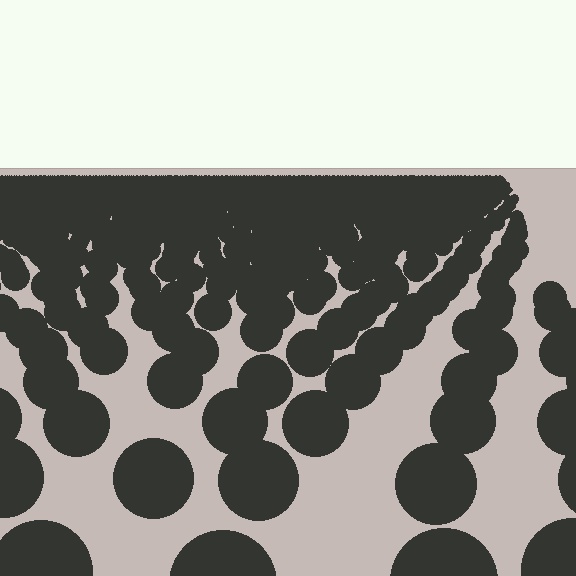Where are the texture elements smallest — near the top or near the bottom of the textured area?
Near the top.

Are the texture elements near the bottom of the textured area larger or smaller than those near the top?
Larger. Near the bottom, elements are closer to the viewer and appear at a bigger on-screen size.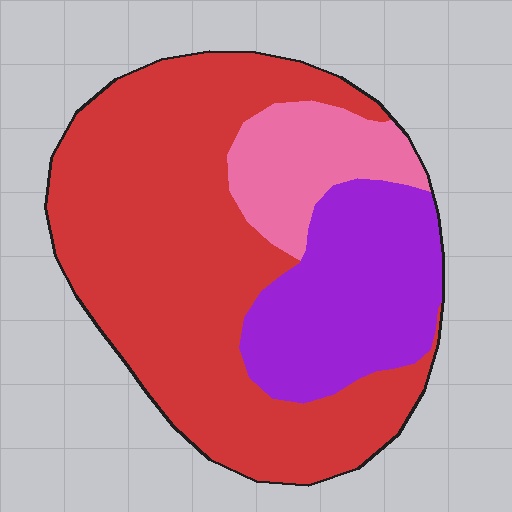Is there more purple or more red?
Red.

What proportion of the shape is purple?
Purple covers about 25% of the shape.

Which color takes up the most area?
Red, at roughly 60%.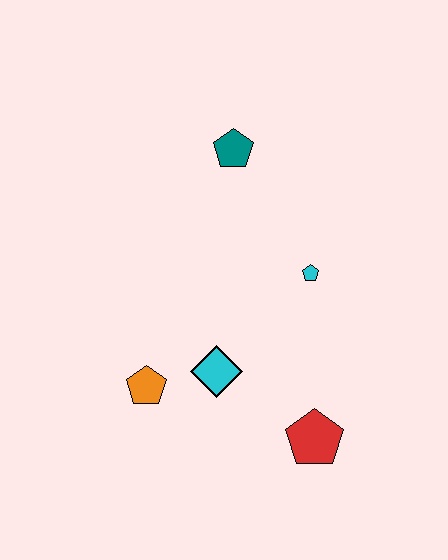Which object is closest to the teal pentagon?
The cyan pentagon is closest to the teal pentagon.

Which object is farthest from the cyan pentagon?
The orange pentagon is farthest from the cyan pentagon.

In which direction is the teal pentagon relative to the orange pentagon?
The teal pentagon is above the orange pentagon.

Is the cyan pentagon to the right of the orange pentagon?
Yes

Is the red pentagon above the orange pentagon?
No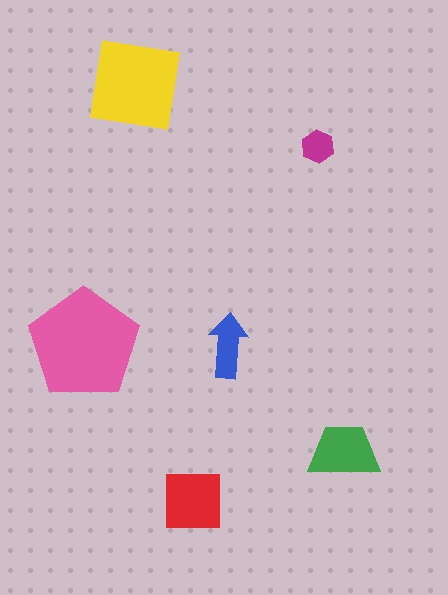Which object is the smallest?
The magenta hexagon.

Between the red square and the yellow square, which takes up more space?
The yellow square.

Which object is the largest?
The pink pentagon.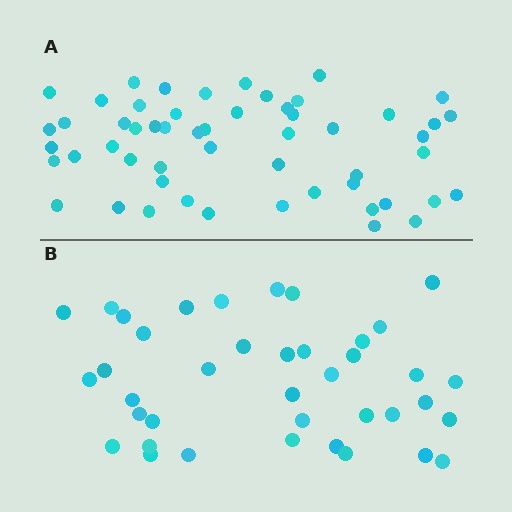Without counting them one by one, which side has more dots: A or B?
Region A (the top region) has more dots.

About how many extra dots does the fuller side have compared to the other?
Region A has approximately 15 more dots than region B.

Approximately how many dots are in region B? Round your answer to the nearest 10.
About 40 dots. (The exact count is 39, which rounds to 40.)